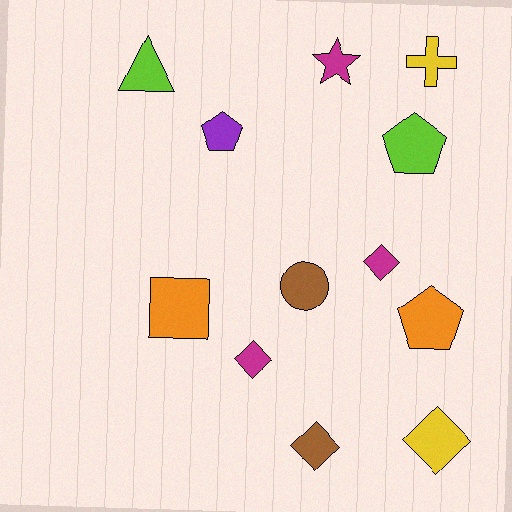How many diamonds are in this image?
There are 4 diamonds.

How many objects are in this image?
There are 12 objects.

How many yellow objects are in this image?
There are 2 yellow objects.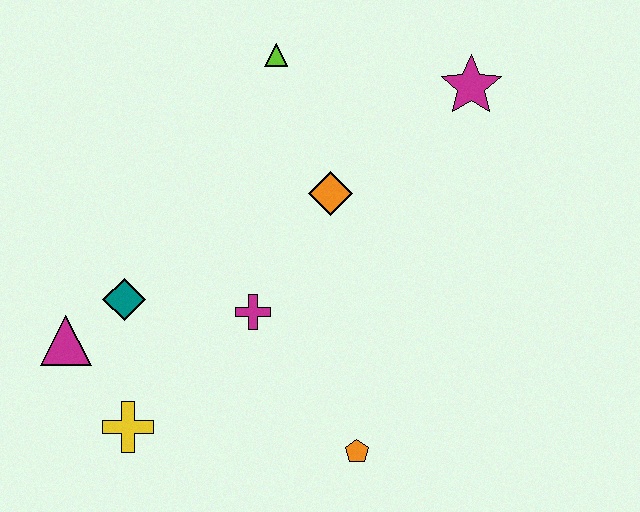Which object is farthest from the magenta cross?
The magenta star is farthest from the magenta cross.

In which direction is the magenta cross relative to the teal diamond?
The magenta cross is to the right of the teal diamond.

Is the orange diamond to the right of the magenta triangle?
Yes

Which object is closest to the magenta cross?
The teal diamond is closest to the magenta cross.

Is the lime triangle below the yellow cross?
No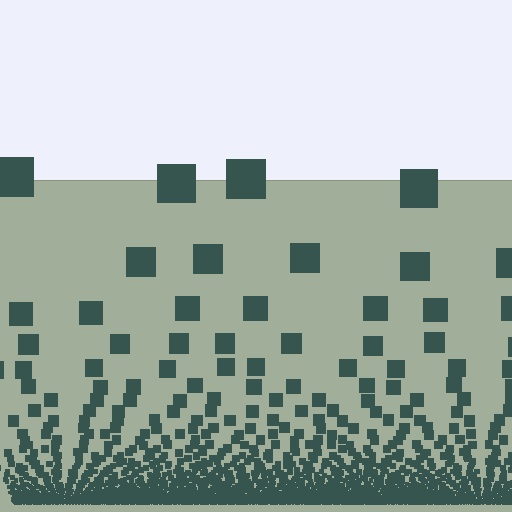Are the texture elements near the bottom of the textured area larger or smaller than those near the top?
Smaller. The gradient is inverted — elements near the bottom are smaller and denser.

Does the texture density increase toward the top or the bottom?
Density increases toward the bottom.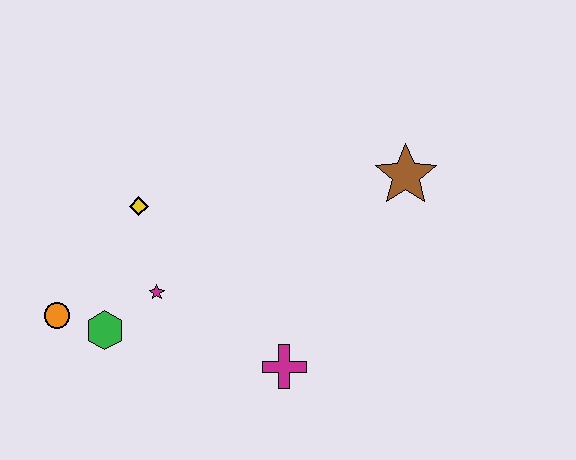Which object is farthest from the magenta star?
The brown star is farthest from the magenta star.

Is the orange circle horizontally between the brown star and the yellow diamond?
No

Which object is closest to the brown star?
The magenta cross is closest to the brown star.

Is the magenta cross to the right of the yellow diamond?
Yes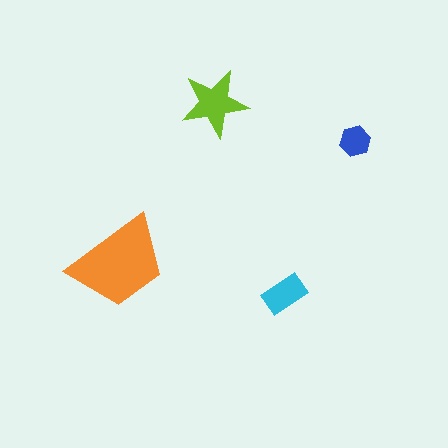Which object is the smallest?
The blue hexagon.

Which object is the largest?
The orange trapezoid.